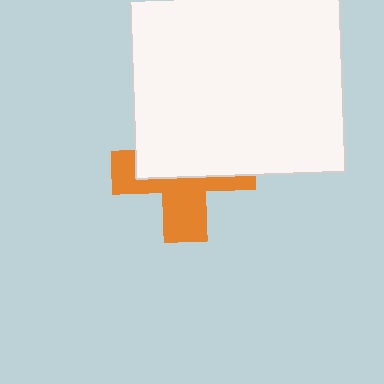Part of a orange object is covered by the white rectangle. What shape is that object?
It is a cross.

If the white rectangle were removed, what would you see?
You would see the complete orange cross.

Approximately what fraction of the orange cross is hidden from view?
Roughly 54% of the orange cross is hidden behind the white rectangle.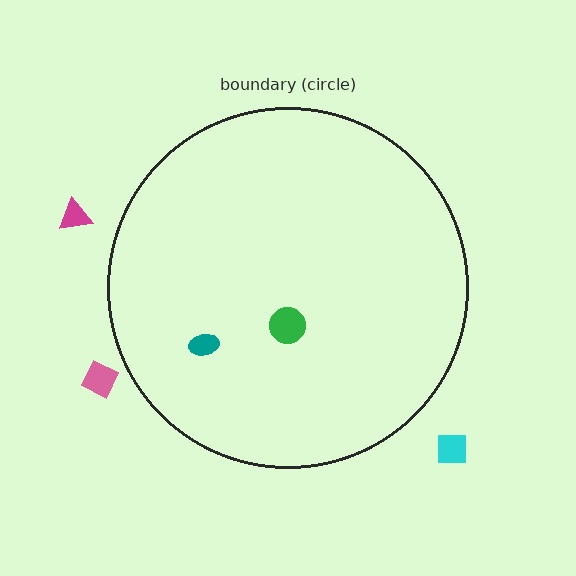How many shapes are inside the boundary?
2 inside, 3 outside.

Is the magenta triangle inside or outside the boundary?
Outside.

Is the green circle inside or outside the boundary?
Inside.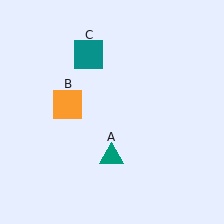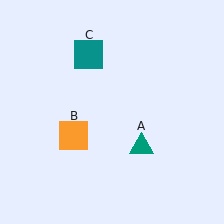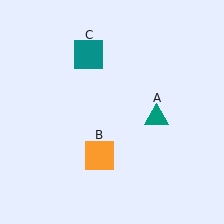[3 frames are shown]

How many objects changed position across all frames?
2 objects changed position: teal triangle (object A), orange square (object B).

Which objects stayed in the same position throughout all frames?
Teal square (object C) remained stationary.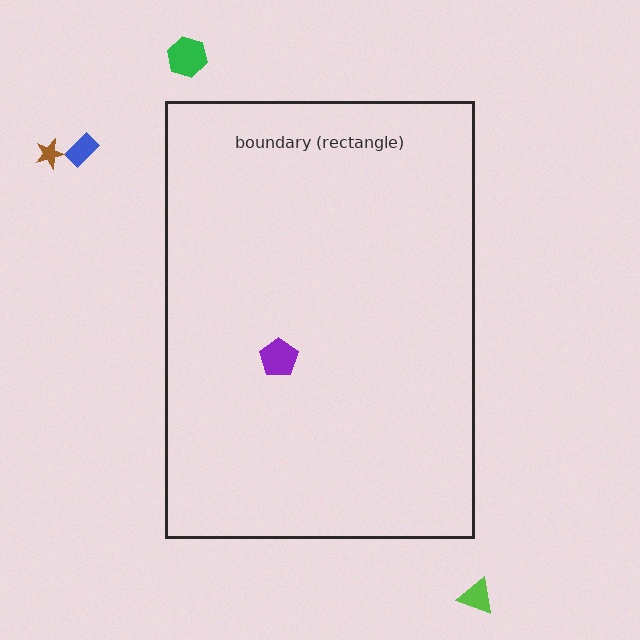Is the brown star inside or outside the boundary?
Outside.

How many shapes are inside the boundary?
1 inside, 4 outside.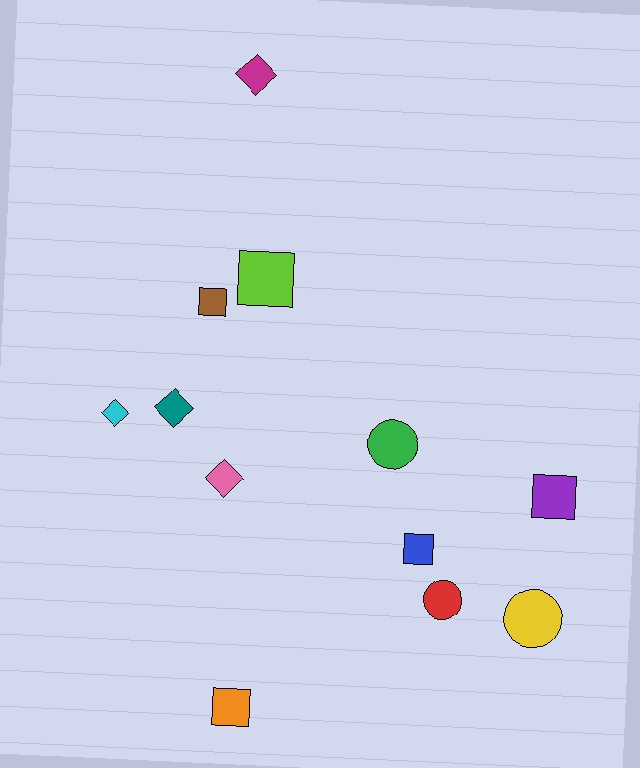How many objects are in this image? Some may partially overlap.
There are 12 objects.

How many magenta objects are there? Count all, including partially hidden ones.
There is 1 magenta object.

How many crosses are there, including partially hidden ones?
There are no crosses.